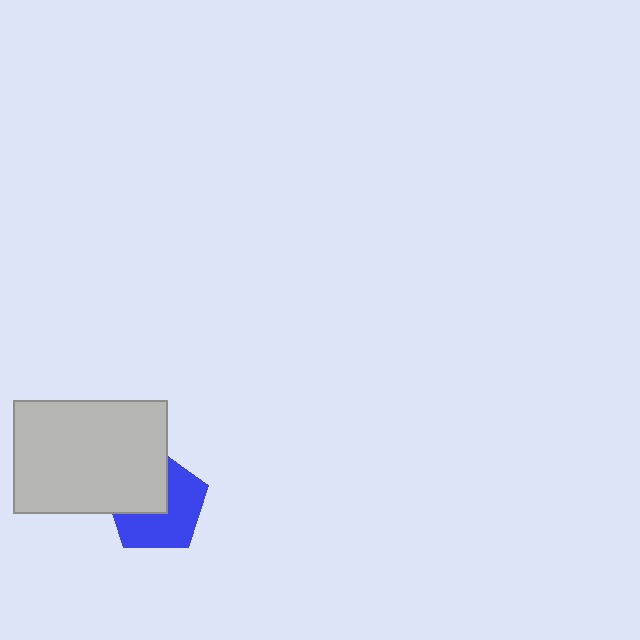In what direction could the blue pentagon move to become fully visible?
The blue pentagon could move toward the lower-right. That would shift it out from behind the light gray rectangle entirely.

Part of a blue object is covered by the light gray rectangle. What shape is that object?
It is a pentagon.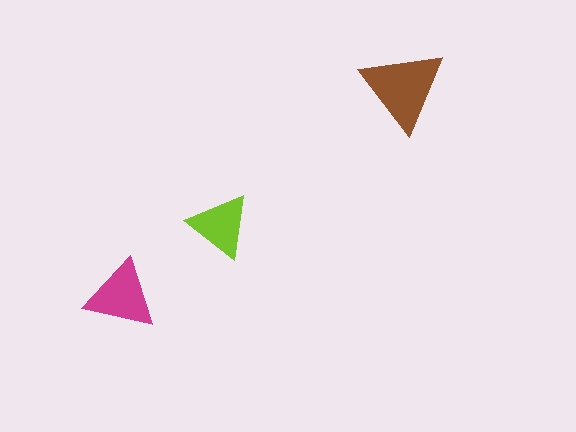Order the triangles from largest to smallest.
the brown one, the magenta one, the lime one.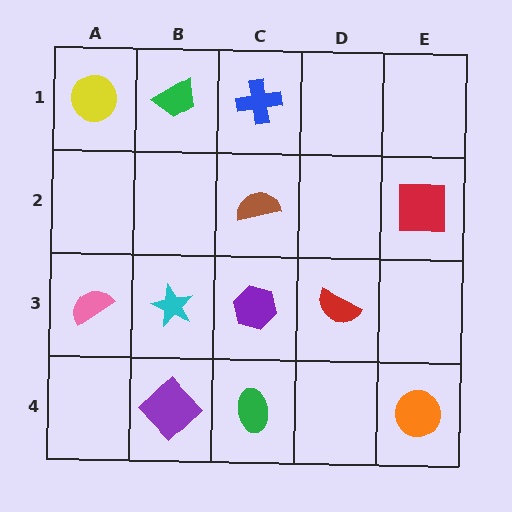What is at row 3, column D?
A red semicircle.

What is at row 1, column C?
A blue cross.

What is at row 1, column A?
A yellow circle.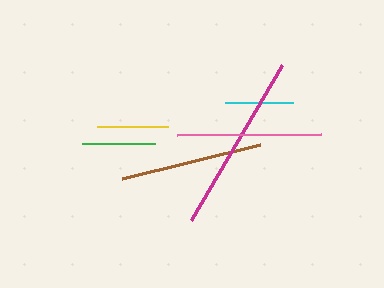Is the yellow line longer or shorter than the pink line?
The pink line is longer than the yellow line.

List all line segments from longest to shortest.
From longest to shortest: magenta, pink, brown, green, yellow, cyan.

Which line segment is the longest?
The magenta line is the longest at approximately 179 pixels.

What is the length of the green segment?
The green segment is approximately 73 pixels long.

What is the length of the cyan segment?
The cyan segment is approximately 69 pixels long.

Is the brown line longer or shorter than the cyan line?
The brown line is longer than the cyan line.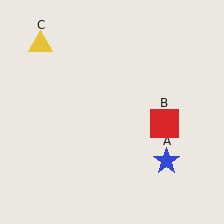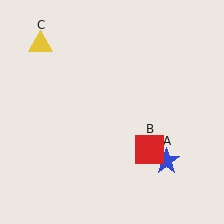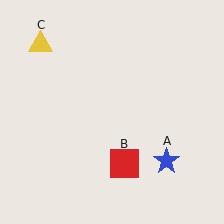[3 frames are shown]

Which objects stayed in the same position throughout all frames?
Blue star (object A) and yellow triangle (object C) remained stationary.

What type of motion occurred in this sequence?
The red square (object B) rotated clockwise around the center of the scene.